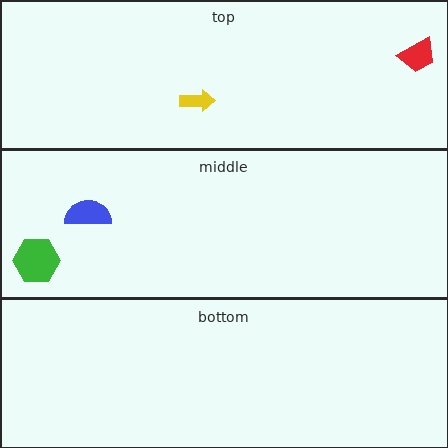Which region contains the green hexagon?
The middle region.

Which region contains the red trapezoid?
The top region.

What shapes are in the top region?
The red trapezoid, the yellow arrow.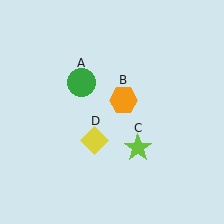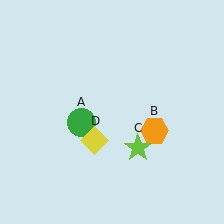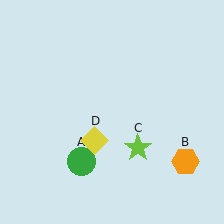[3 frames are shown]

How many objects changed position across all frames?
2 objects changed position: green circle (object A), orange hexagon (object B).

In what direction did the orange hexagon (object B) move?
The orange hexagon (object B) moved down and to the right.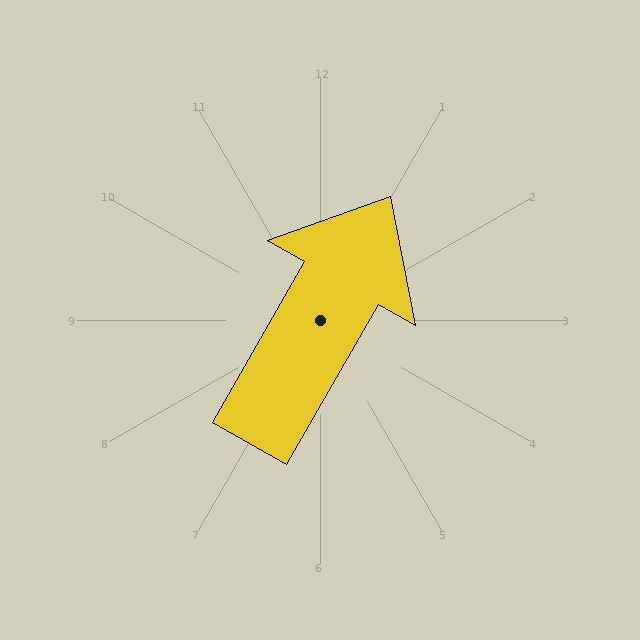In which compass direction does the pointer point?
Northeast.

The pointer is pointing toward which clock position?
Roughly 1 o'clock.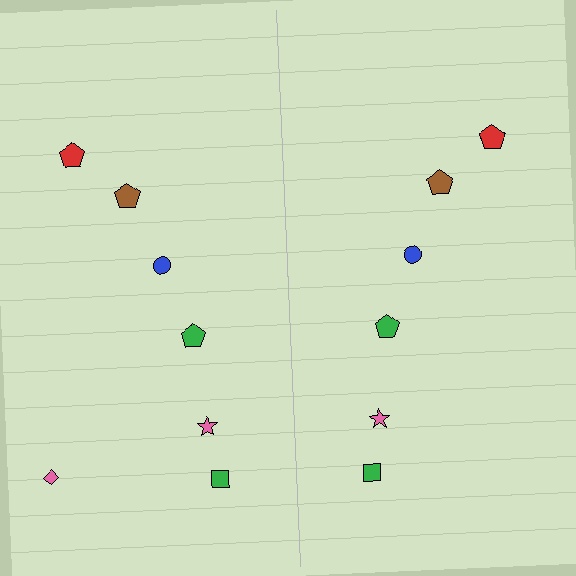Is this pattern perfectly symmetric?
No, the pattern is not perfectly symmetric. A pink diamond is missing from the right side.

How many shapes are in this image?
There are 13 shapes in this image.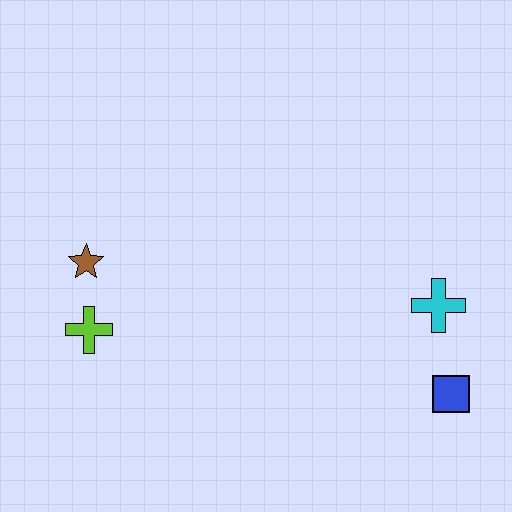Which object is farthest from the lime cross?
The blue square is farthest from the lime cross.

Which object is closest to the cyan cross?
The blue square is closest to the cyan cross.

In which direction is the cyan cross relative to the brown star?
The cyan cross is to the right of the brown star.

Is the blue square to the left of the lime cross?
No